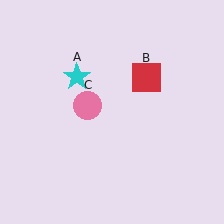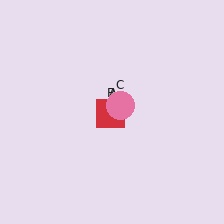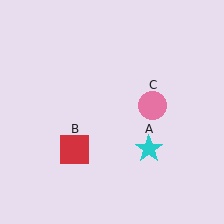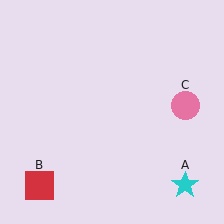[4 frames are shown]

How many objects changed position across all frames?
3 objects changed position: cyan star (object A), red square (object B), pink circle (object C).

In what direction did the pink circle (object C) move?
The pink circle (object C) moved right.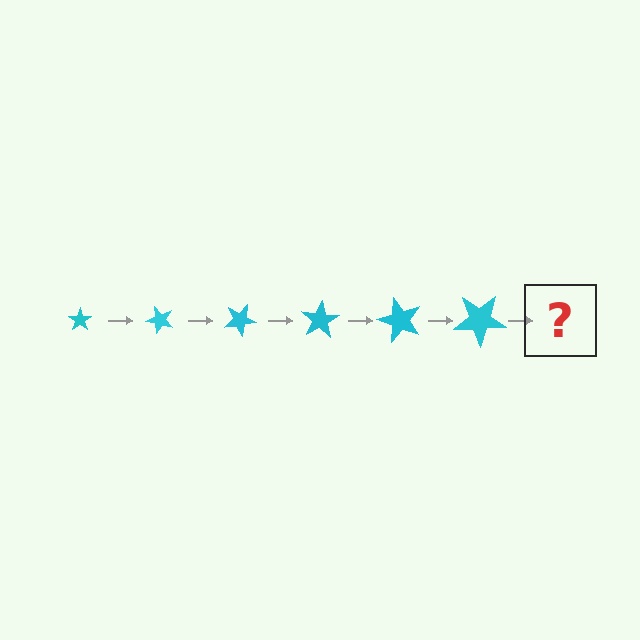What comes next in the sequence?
The next element should be a star, larger than the previous one and rotated 300 degrees from the start.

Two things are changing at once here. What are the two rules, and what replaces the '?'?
The two rules are that the star grows larger each step and it rotates 50 degrees each step. The '?' should be a star, larger than the previous one and rotated 300 degrees from the start.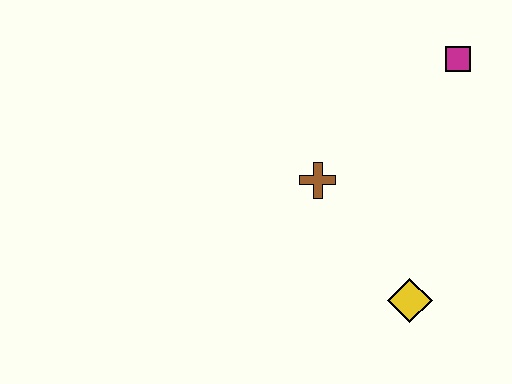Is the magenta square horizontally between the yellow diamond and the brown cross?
No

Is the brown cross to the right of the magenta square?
No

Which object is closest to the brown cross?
The yellow diamond is closest to the brown cross.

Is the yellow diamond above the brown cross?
No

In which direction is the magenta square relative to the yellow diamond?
The magenta square is above the yellow diamond.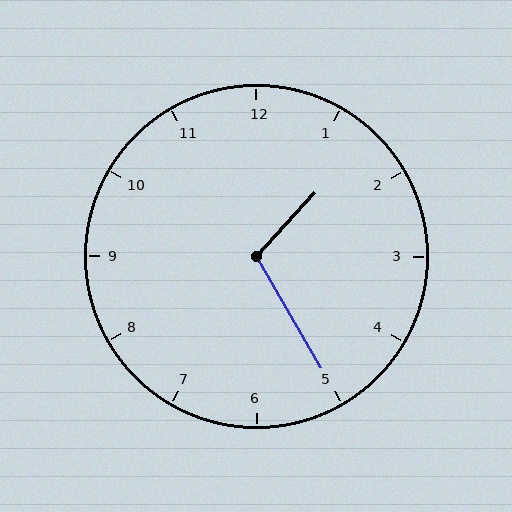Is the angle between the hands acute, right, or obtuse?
It is obtuse.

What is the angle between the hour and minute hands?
Approximately 108 degrees.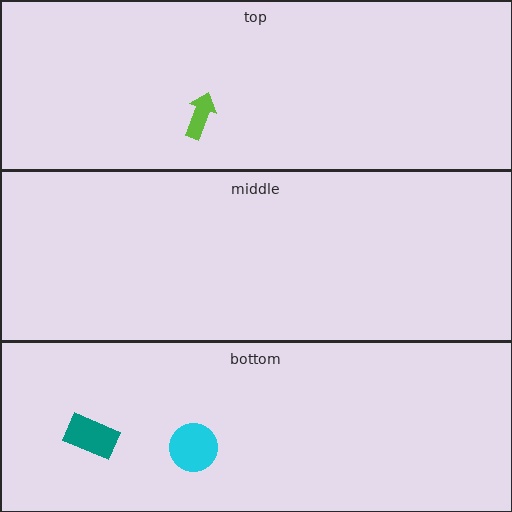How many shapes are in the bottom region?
2.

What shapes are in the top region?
The lime arrow.